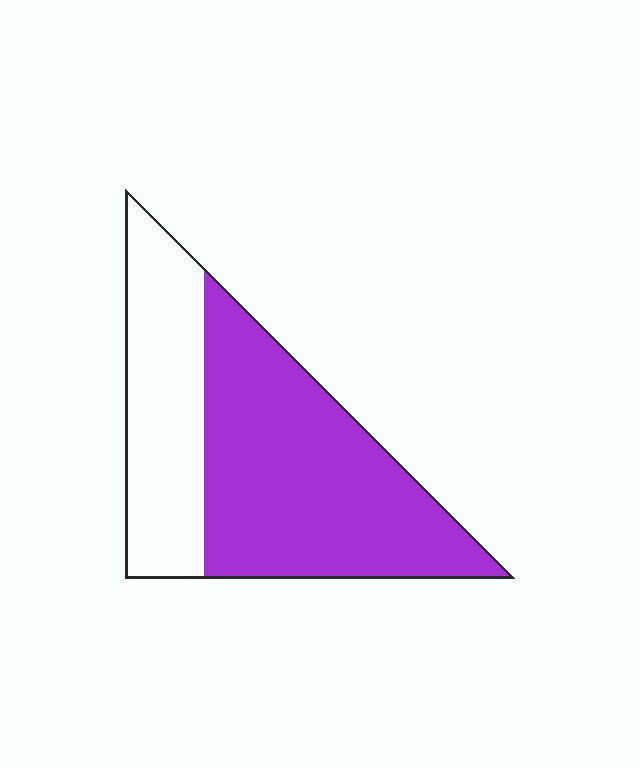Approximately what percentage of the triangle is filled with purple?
Approximately 65%.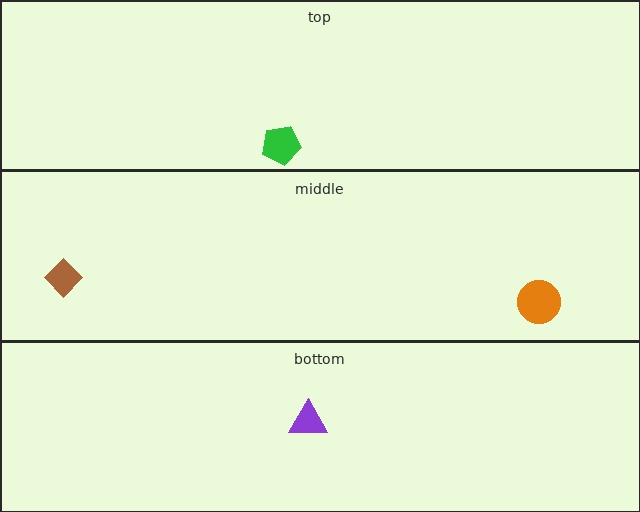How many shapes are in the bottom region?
1.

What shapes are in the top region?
The green pentagon.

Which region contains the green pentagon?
The top region.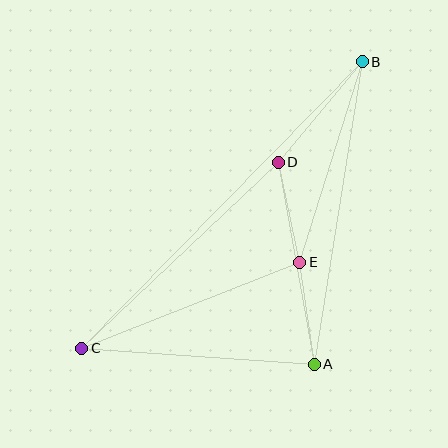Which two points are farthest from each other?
Points B and C are farthest from each other.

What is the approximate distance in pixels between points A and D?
The distance between A and D is approximately 205 pixels.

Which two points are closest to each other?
Points D and E are closest to each other.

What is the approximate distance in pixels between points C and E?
The distance between C and E is approximately 235 pixels.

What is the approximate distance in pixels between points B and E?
The distance between B and E is approximately 210 pixels.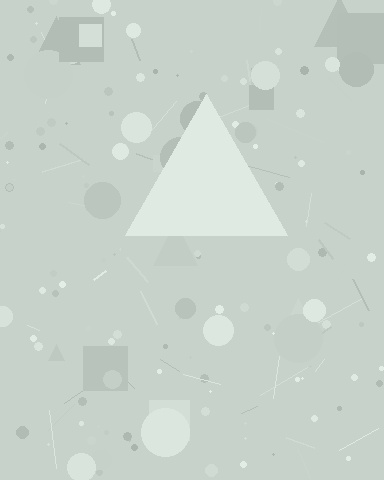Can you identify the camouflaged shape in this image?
The camouflaged shape is a triangle.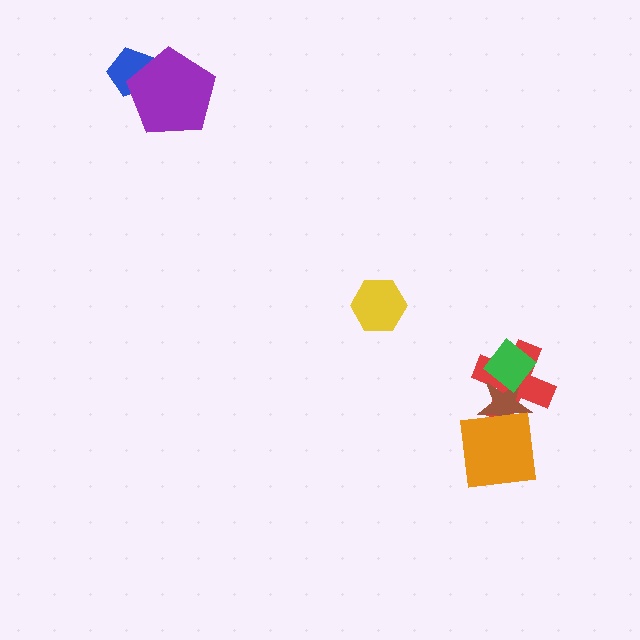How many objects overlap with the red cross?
3 objects overlap with the red cross.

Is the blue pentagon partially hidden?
Yes, it is partially covered by another shape.